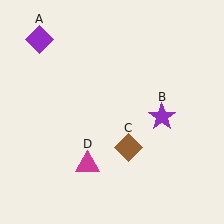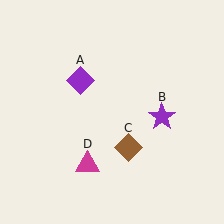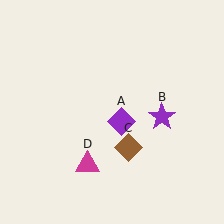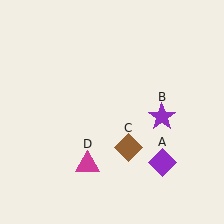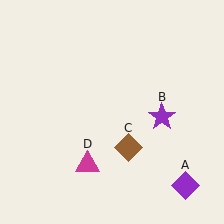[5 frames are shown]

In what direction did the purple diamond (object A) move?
The purple diamond (object A) moved down and to the right.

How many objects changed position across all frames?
1 object changed position: purple diamond (object A).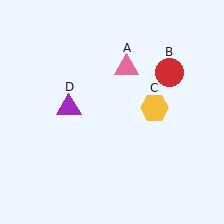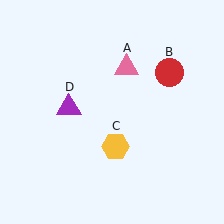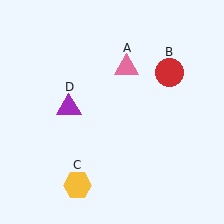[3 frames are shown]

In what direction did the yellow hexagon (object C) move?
The yellow hexagon (object C) moved down and to the left.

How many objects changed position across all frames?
1 object changed position: yellow hexagon (object C).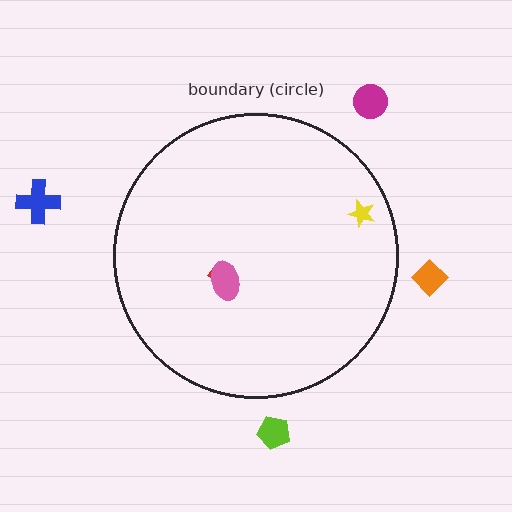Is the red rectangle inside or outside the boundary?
Inside.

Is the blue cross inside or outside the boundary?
Outside.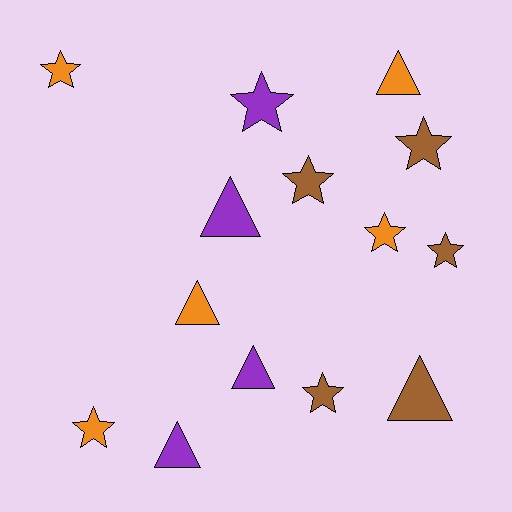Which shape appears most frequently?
Star, with 8 objects.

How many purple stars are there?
There is 1 purple star.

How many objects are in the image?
There are 14 objects.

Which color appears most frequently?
Orange, with 5 objects.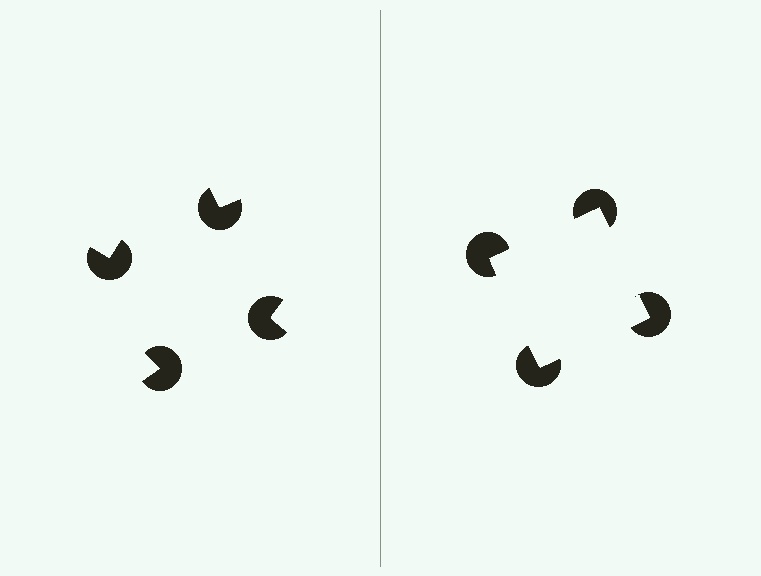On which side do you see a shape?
An illusory square appears on the right side. On the left side the wedge cuts are rotated, so no coherent shape forms.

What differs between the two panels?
The pac-man discs are positioned identically on both sides; only the wedge orientations differ. On the right they align to a square; on the left they are misaligned.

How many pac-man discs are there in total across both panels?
8 — 4 on each side.